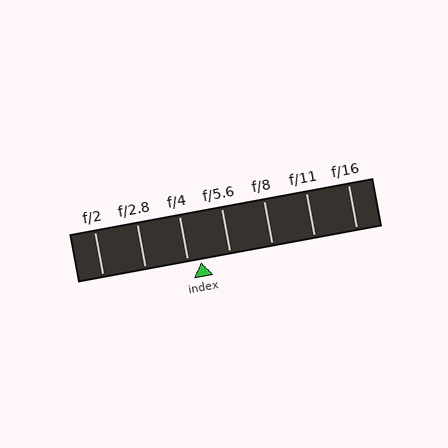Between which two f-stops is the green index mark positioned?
The index mark is between f/4 and f/5.6.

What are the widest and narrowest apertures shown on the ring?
The widest aperture shown is f/2 and the narrowest is f/16.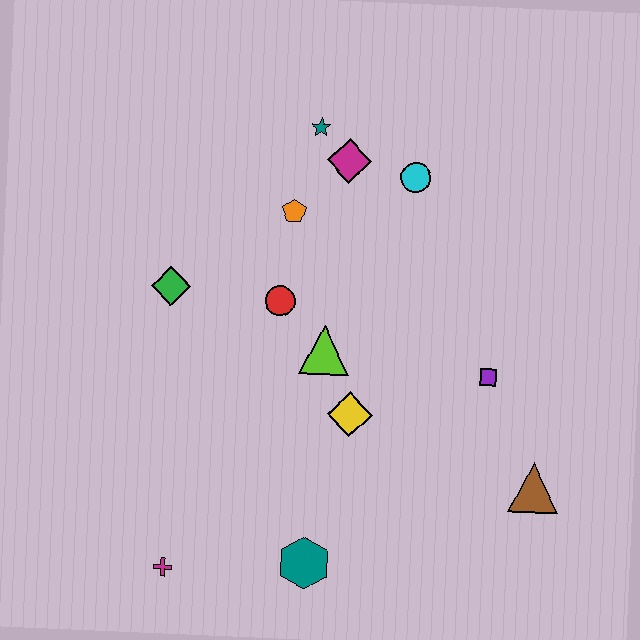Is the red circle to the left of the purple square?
Yes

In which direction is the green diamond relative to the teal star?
The green diamond is below the teal star.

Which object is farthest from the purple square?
The magenta cross is farthest from the purple square.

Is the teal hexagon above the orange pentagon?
No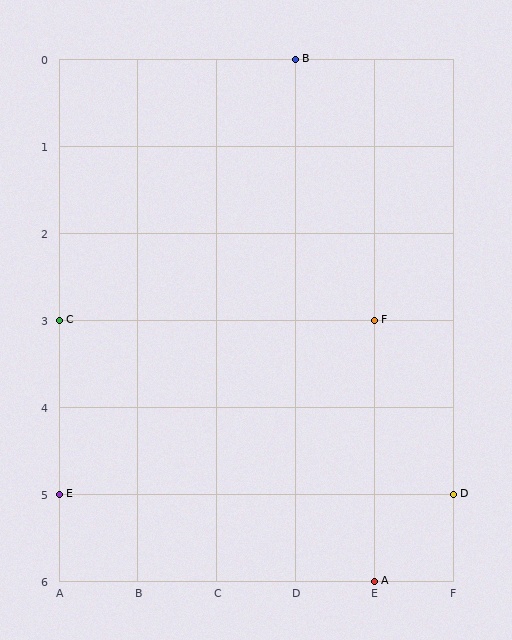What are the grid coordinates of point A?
Point A is at grid coordinates (E, 6).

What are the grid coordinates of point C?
Point C is at grid coordinates (A, 3).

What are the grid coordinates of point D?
Point D is at grid coordinates (F, 5).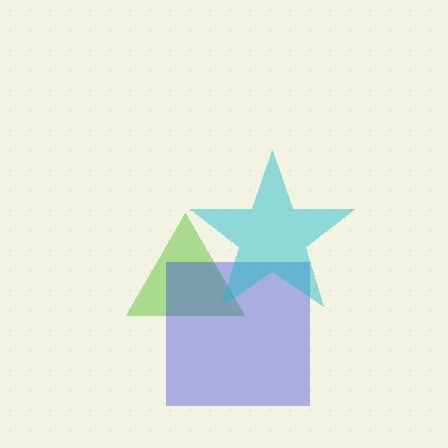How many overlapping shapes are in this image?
There are 3 overlapping shapes in the image.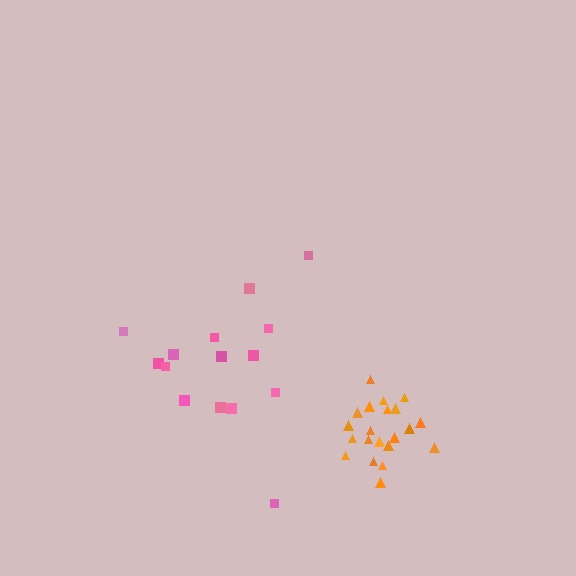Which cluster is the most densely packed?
Orange.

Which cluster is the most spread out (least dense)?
Pink.